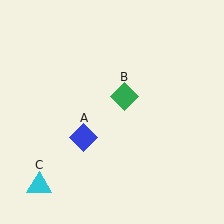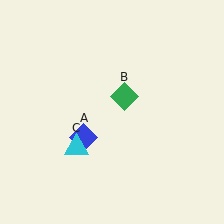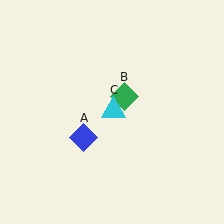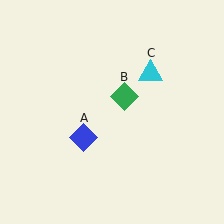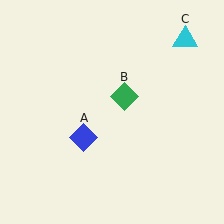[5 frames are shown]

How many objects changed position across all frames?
1 object changed position: cyan triangle (object C).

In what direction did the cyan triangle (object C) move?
The cyan triangle (object C) moved up and to the right.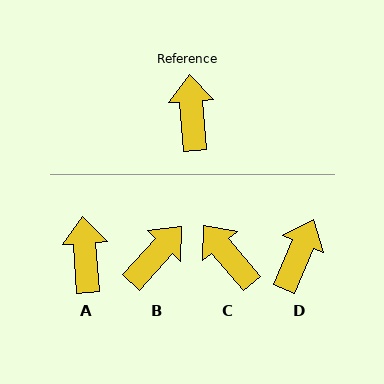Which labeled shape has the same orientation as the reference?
A.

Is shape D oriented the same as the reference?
No, it is off by about 27 degrees.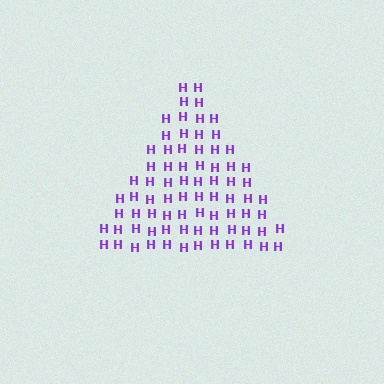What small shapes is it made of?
It is made of small letter H's.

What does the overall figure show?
The overall figure shows a triangle.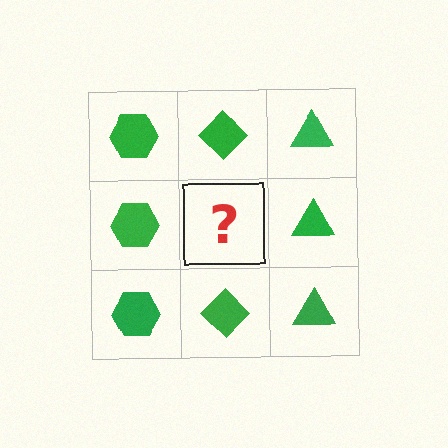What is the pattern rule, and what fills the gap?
The rule is that each column has a consistent shape. The gap should be filled with a green diamond.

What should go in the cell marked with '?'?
The missing cell should contain a green diamond.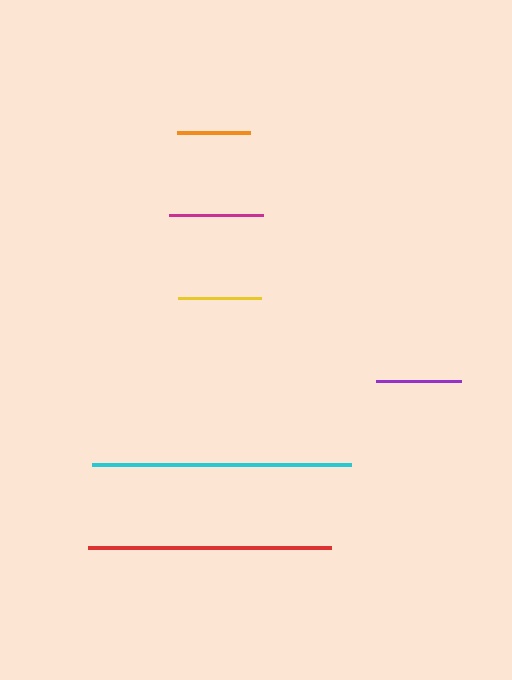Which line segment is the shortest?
The orange line is the shortest at approximately 73 pixels.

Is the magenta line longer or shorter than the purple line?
The magenta line is longer than the purple line.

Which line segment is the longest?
The cyan line is the longest at approximately 259 pixels.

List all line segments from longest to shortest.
From longest to shortest: cyan, red, magenta, purple, yellow, orange.